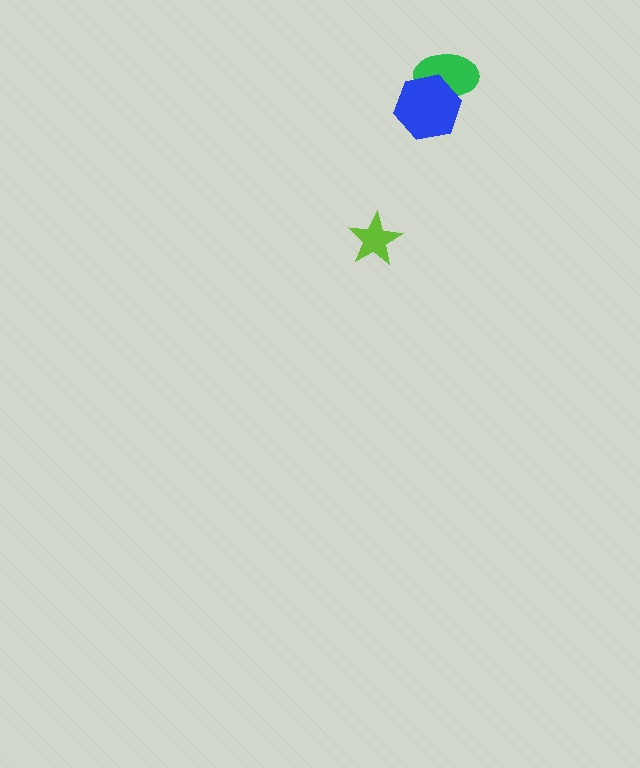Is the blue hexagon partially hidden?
No, no other shape covers it.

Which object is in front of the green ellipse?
The blue hexagon is in front of the green ellipse.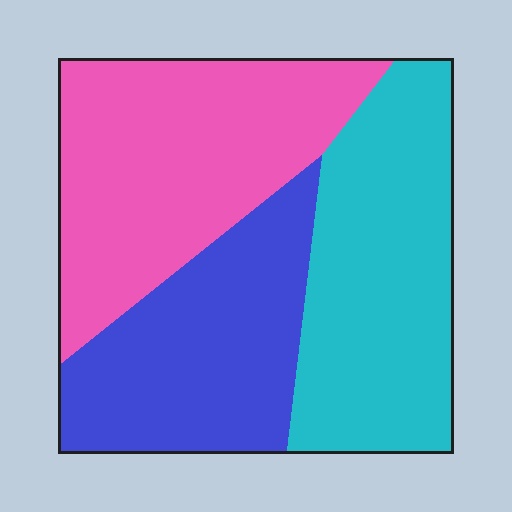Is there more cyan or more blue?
Cyan.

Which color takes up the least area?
Blue, at roughly 30%.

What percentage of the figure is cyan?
Cyan takes up about one third (1/3) of the figure.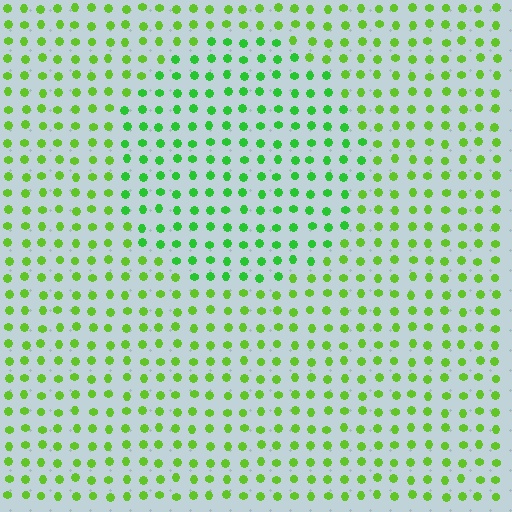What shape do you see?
I see a circle.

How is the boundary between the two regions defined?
The boundary is defined purely by a slight shift in hue (about 26 degrees). Spacing, size, and orientation are identical on both sides.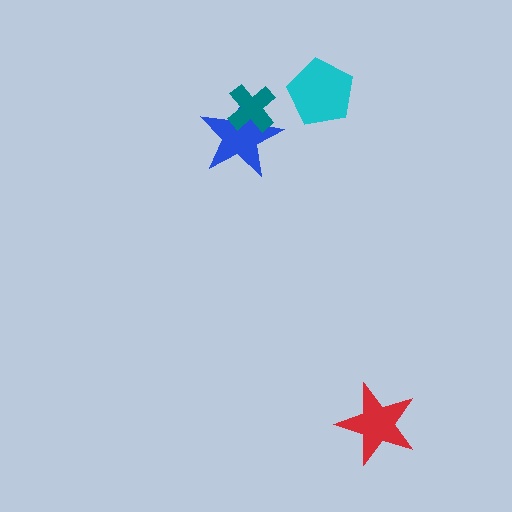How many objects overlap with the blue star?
1 object overlaps with the blue star.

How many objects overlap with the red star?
0 objects overlap with the red star.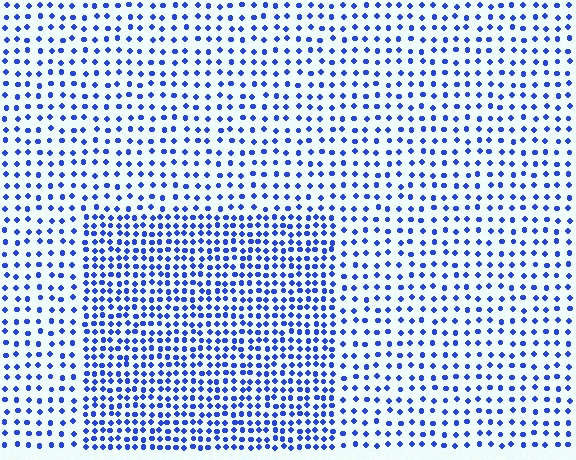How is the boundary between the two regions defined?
The boundary is defined by a change in element density (approximately 1.9x ratio). All elements are the same color, size, and shape.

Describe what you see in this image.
The image contains small blue elements arranged at two different densities. A rectangle-shaped region is visible where the elements are more densely packed than the surrounding area.